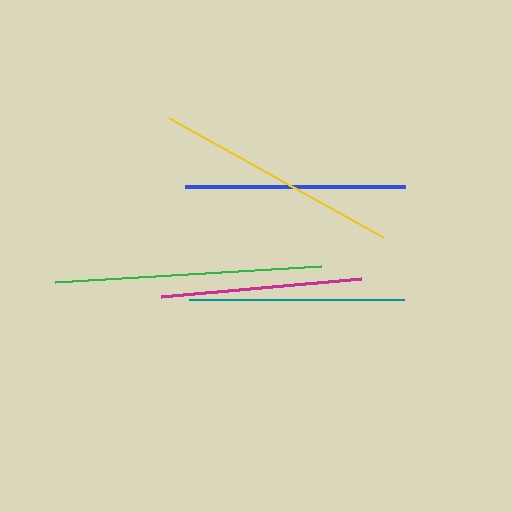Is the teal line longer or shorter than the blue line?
The blue line is longer than the teal line.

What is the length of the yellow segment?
The yellow segment is approximately 245 pixels long.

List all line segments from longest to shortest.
From longest to shortest: green, yellow, blue, teal, magenta.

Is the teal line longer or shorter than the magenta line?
The teal line is longer than the magenta line.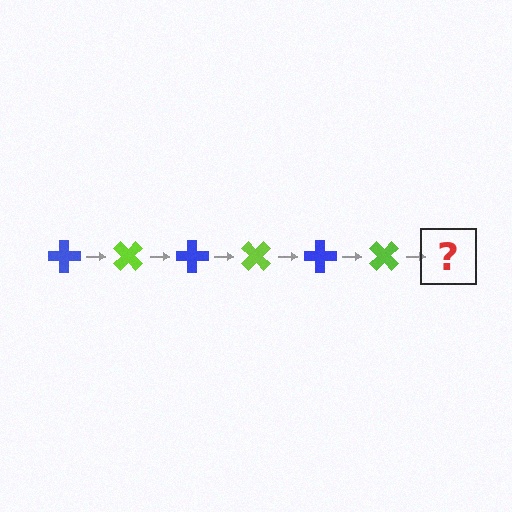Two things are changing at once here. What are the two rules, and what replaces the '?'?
The two rules are that it rotates 45 degrees each step and the color cycles through blue and lime. The '?' should be a blue cross, rotated 270 degrees from the start.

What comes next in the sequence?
The next element should be a blue cross, rotated 270 degrees from the start.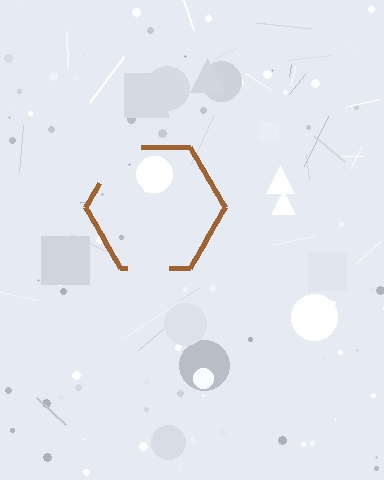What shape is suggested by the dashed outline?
The dashed outline suggests a hexagon.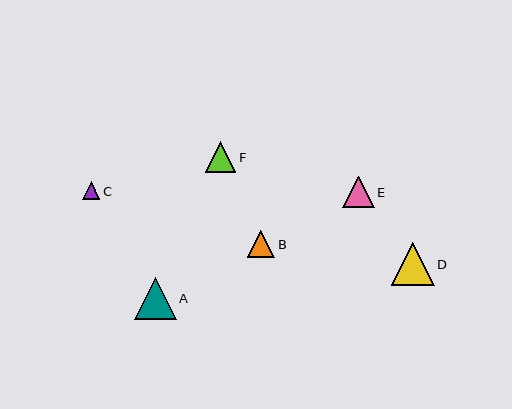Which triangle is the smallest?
Triangle C is the smallest with a size of approximately 18 pixels.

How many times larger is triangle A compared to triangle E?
Triangle A is approximately 1.3 times the size of triangle E.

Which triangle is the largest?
Triangle D is the largest with a size of approximately 43 pixels.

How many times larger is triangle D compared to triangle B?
Triangle D is approximately 1.6 times the size of triangle B.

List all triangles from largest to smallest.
From largest to smallest: D, A, E, F, B, C.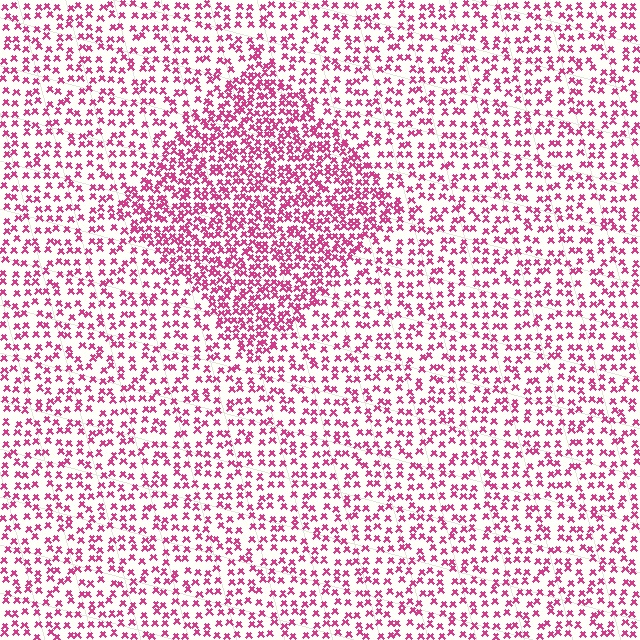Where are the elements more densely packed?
The elements are more densely packed inside the diamond boundary.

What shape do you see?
I see a diamond.